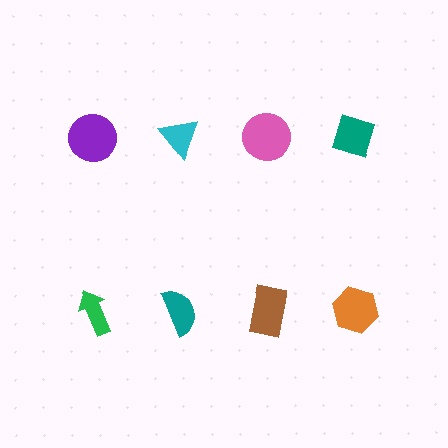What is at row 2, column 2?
A teal semicircle.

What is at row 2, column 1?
A green arrow.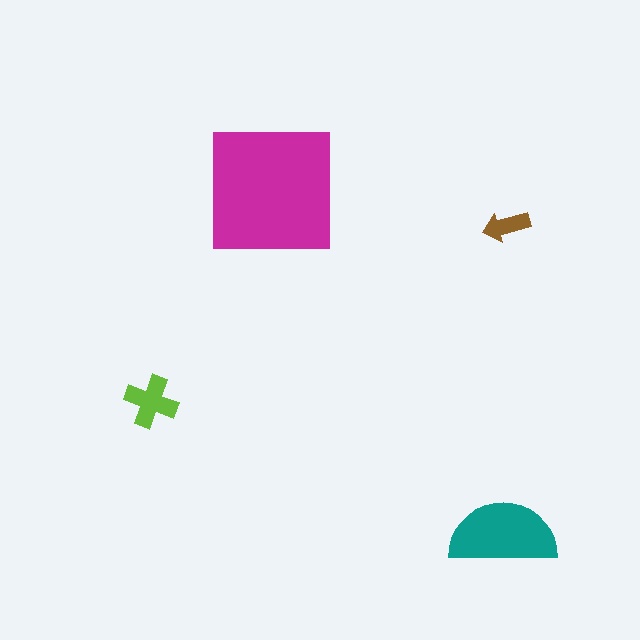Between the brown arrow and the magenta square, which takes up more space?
The magenta square.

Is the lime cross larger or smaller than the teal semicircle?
Smaller.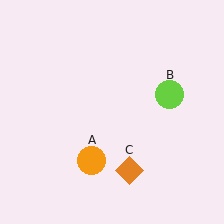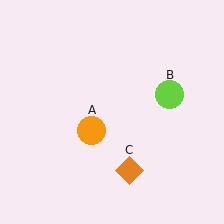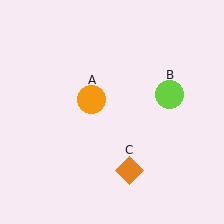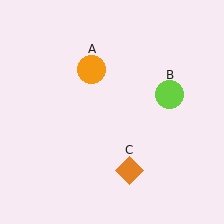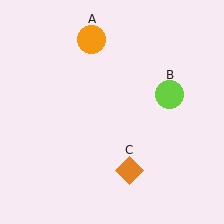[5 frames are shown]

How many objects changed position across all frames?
1 object changed position: orange circle (object A).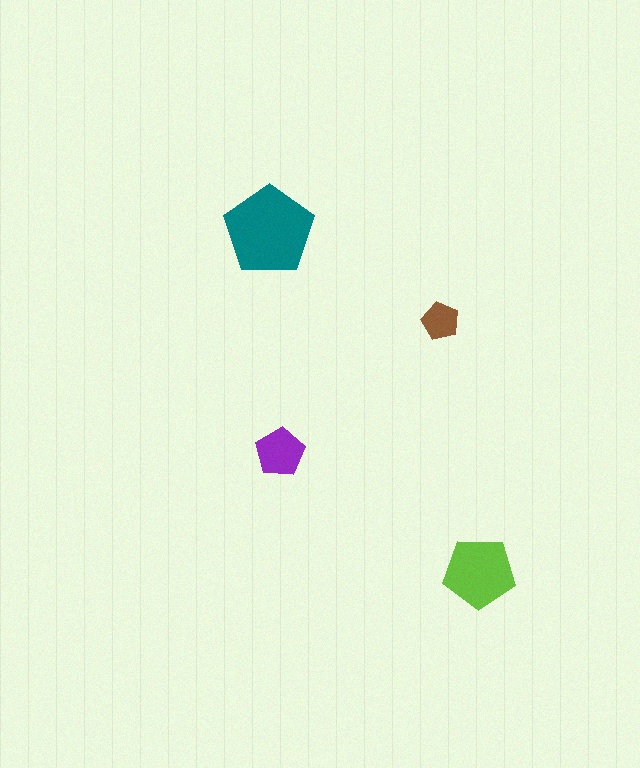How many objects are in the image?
There are 4 objects in the image.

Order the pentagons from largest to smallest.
the teal one, the lime one, the purple one, the brown one.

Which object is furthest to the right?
The lime pentagon is rightmost.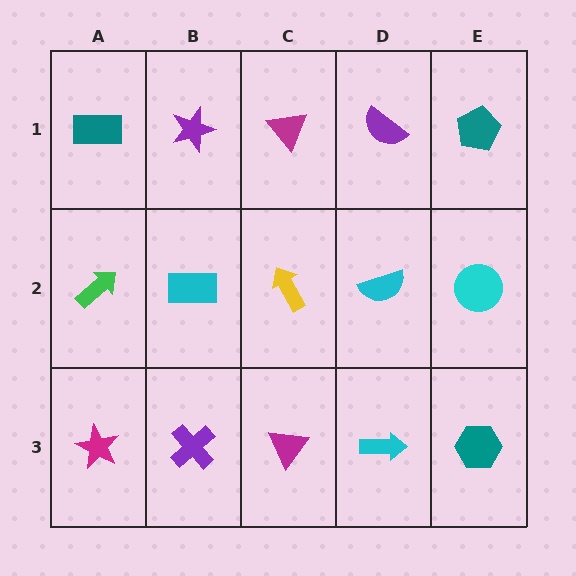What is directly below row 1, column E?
A cyan circle.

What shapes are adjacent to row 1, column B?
A cyan rectangle (row 2, column B), a teal rectangle (row 1, column A), a magenta triangle (row 1, column C).